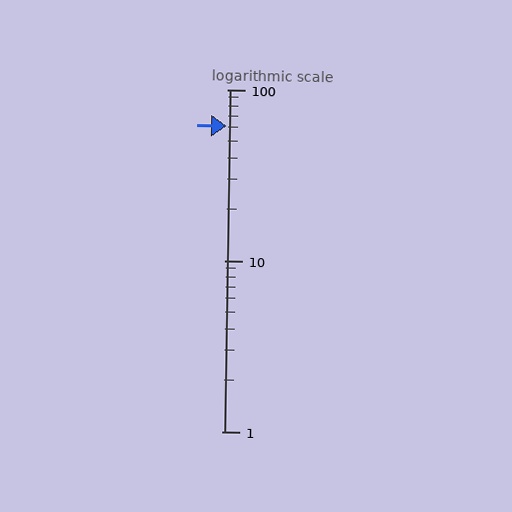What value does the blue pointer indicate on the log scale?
The pointer indicates approximately 61.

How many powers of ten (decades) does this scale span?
The scale spans 2 decades, from 1 to 100.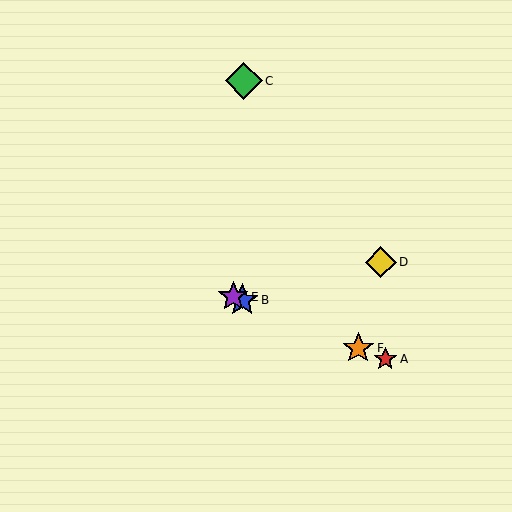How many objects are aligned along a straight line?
4 objects (A, B, E, F) are aligned along a straight line.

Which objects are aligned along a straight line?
Objects A, B, E, F are aligned along a straight line.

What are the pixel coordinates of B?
Object B is at (242, 300).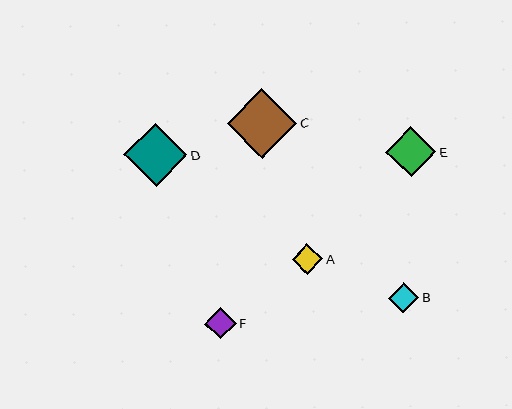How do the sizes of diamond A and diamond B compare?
Diamond A and diamond B are approximately the same size.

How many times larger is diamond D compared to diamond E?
Diamond D is approximately 1.3 times the size of diamond E.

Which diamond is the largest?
Diamond C is the largest with a size of approximately 69 pixels.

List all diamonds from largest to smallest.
From largest to smallest: C, D, E, F, A, B.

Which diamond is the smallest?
Diamond B is the smallest with a size of approximately 30 pixels.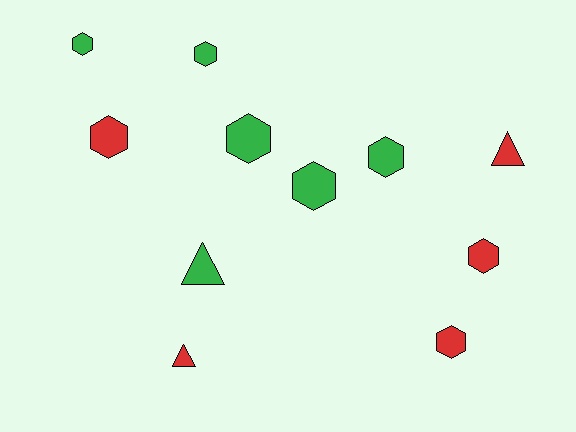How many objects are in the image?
There are 11 objects.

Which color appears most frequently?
Green, with 6 objects.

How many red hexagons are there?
There are 3 red hexagons.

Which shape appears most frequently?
Hexagon, with 8 objects.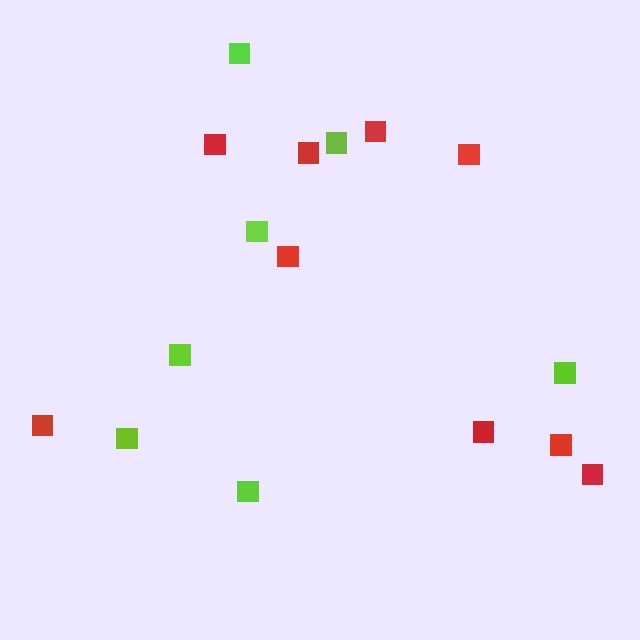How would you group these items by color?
There are 2 groups: one group of red squares (9) and one group of lime squares (7).